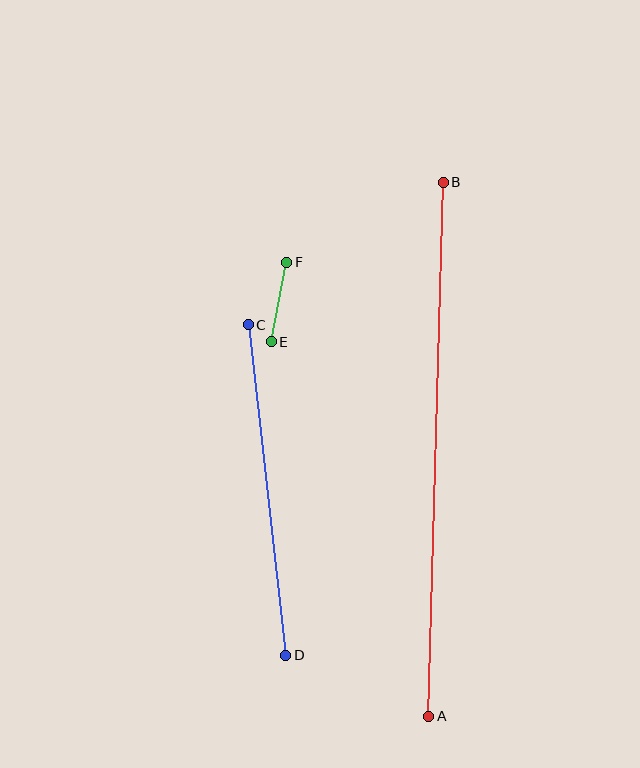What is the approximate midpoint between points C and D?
The midpoint is at approximately (267, 490) pixels.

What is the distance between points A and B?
The distance is approximately 534 pixels.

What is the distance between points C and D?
The distance is approximately 333 pixels.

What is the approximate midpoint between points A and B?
The midpoint is at approximately (436, 449) pixels.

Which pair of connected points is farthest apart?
Points A and B are farthest apart.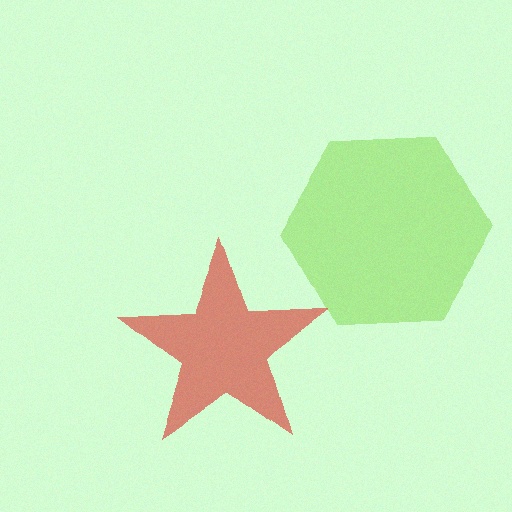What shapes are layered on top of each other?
The layered shapes are: a lime hexagon, a red star.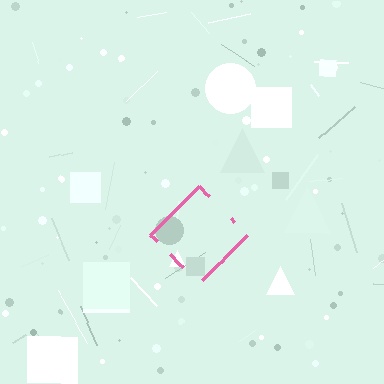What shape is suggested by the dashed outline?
The dashed outline suggests a diamond.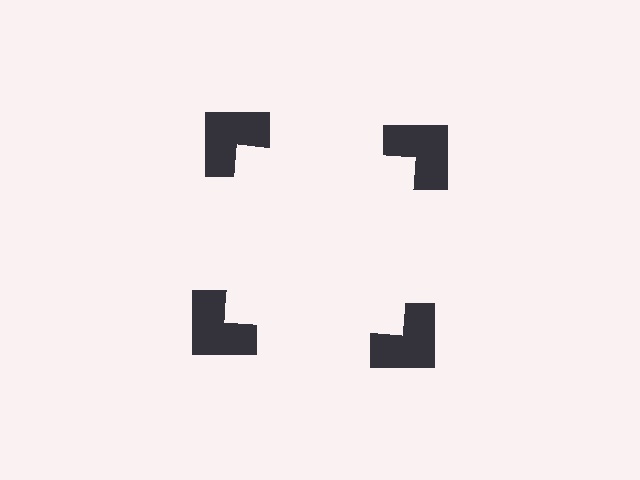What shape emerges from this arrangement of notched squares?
An illusory square — its edges are inferred from the aligned wedge cuts in the notched squares, not physically drawn.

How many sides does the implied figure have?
4 sides.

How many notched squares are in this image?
There are 4 — one at each vertex of the illusory square.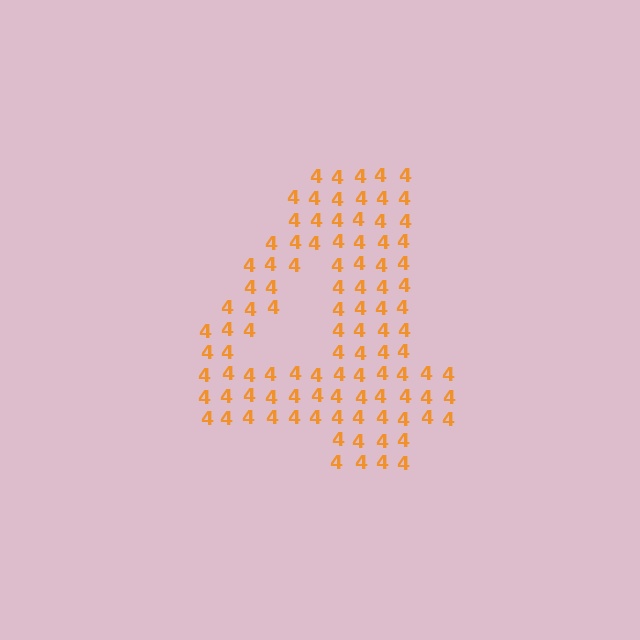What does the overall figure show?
The overall figure shows the digit 4.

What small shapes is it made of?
It is made of small digit 4's.